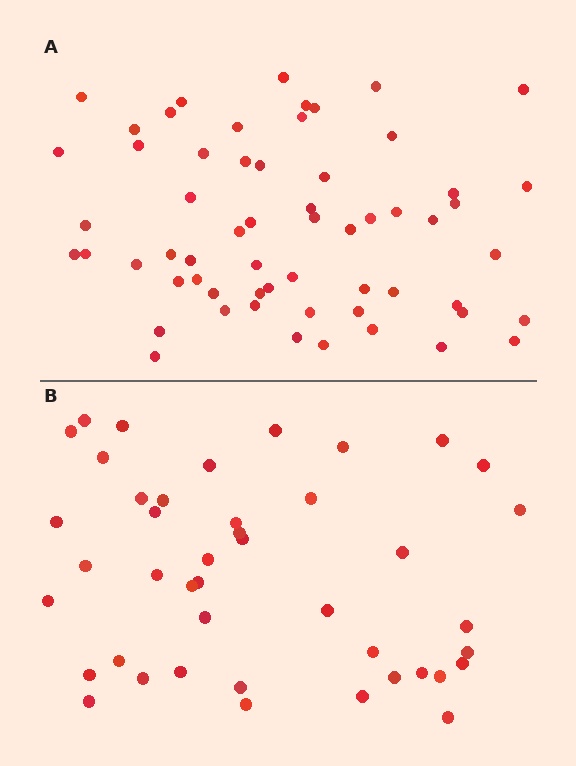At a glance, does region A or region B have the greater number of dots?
Region A (the top region) has more dots.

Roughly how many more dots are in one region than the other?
Region A has approximately 15 more dots than region B.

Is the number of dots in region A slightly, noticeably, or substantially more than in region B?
Region A has noticeably more, but not dramatically so. The ratio is roughly 1.4 to 1.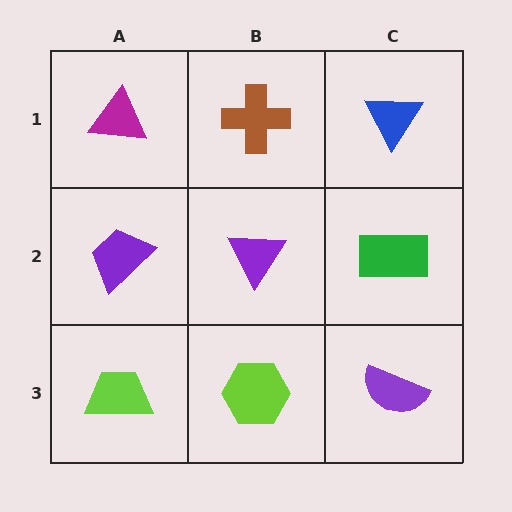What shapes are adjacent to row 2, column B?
A brown cross (row 1, column B), a lime hexagon (row 3, column B), a purple trapezoid (row 2, column A), a green rectangle (row 2, column C).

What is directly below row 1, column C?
A green rectangle.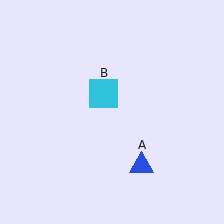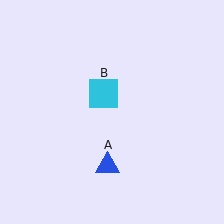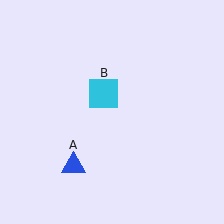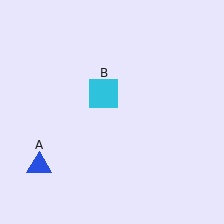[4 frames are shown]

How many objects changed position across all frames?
1 object changed position: blue triangle (object A).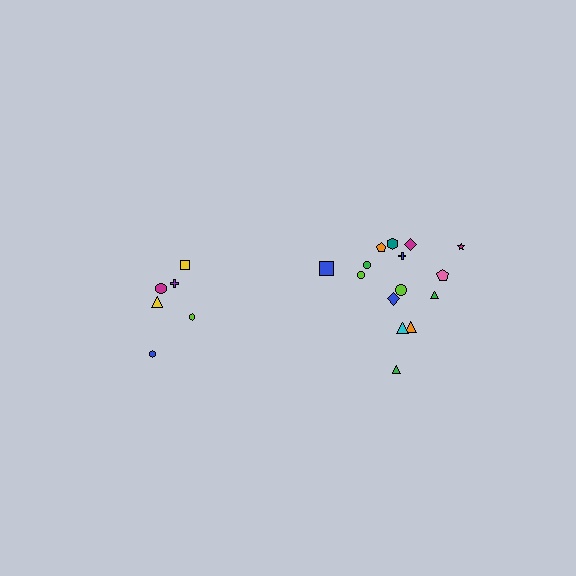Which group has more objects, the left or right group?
The right group.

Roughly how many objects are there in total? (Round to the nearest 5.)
Roughly 20 objects in total.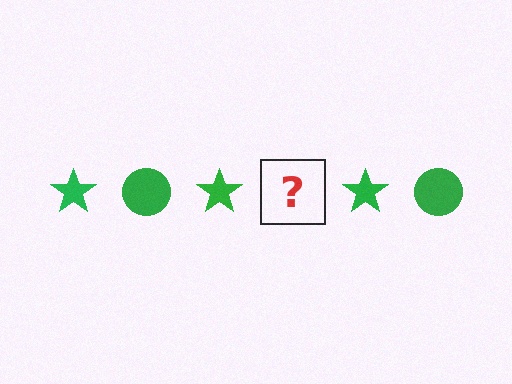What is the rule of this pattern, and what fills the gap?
The rule is that the pattern cycles through star, circle shapes in green. The gap should be filled with a green circle.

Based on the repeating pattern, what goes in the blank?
The blank should be a green circle.